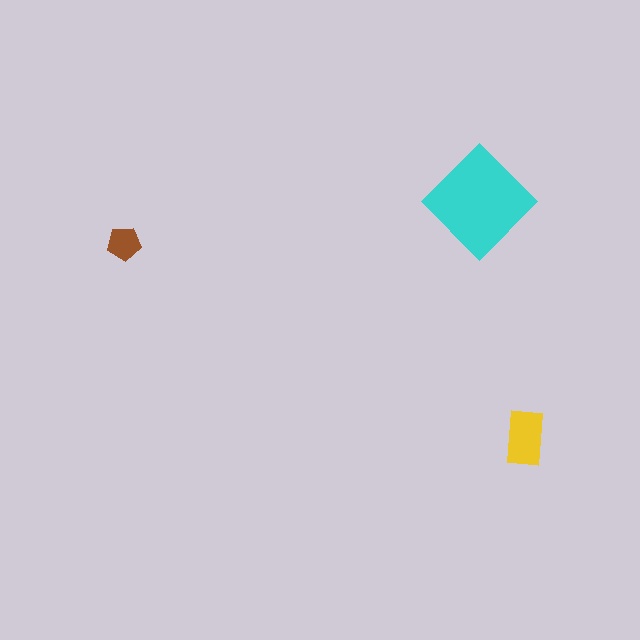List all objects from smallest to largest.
The brown pentagon, the yellow rectangle, the cyan diamond.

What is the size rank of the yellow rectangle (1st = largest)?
2nd.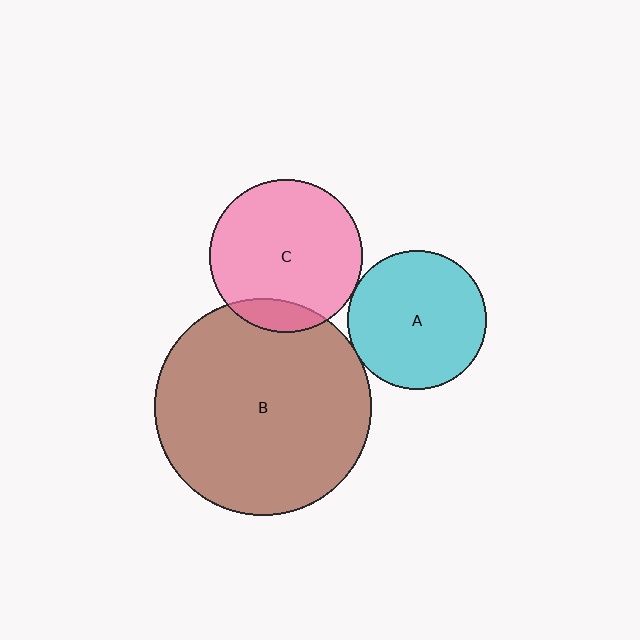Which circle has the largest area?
Circle B (brown).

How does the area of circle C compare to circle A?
Approximately 1.2 times.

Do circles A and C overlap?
Yes.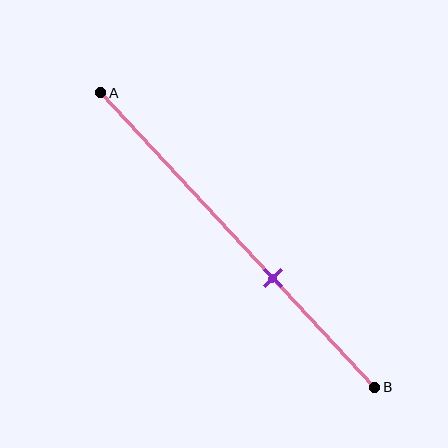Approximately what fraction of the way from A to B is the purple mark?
The purple mark is approximately 65% of the way from A to B.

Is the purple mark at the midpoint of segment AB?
No, the mark is at about 65% from A, not at the 50% midpoint.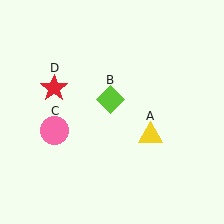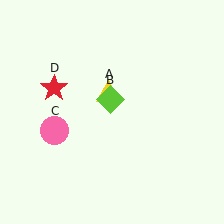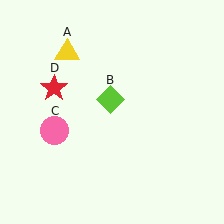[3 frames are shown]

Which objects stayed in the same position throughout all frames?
Lime diamond (object B) and pink circle (object C) and red star (object D) remained stationary.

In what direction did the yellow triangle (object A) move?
The yellow triangle (object A) moved up and to the left.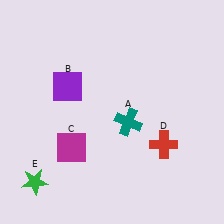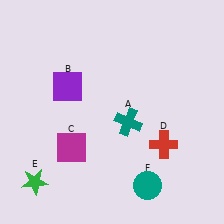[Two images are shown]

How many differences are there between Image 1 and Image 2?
There is 1 difference between the two images.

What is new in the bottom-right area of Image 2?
A teal circle (F) was added in the bottom-right area of Image 2.